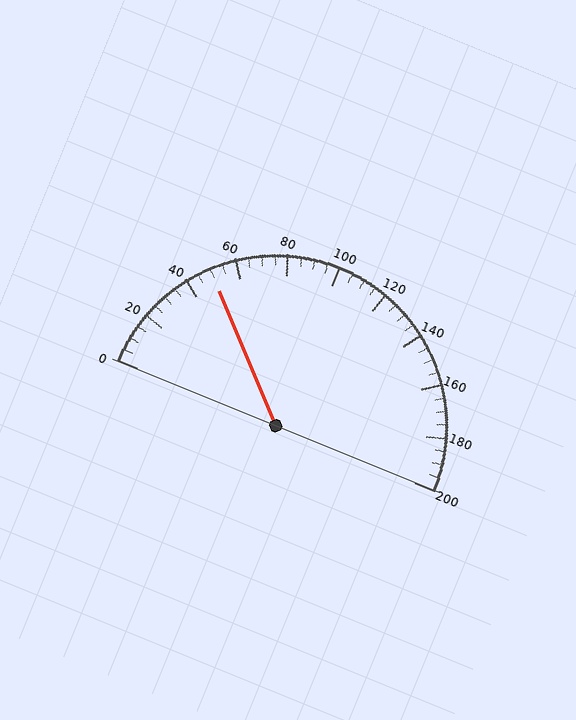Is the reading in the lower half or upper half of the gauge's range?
The reading is in the lower half of the range (0 to 200).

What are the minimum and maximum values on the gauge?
The gauge ranges from 0 to 200.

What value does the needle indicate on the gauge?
The needle indicates approximately 50.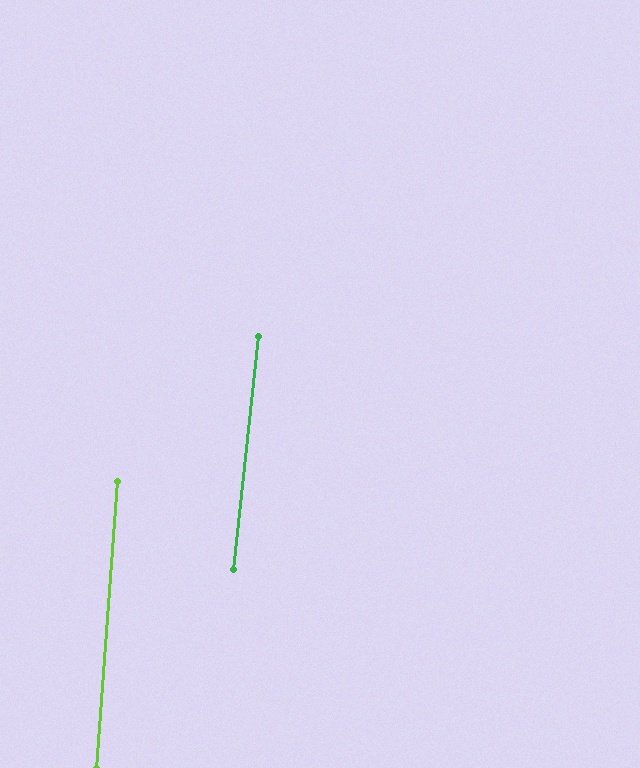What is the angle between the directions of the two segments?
Approximately 2 degrees.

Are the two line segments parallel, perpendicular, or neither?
Parallel — their directions differ by only 1.9°.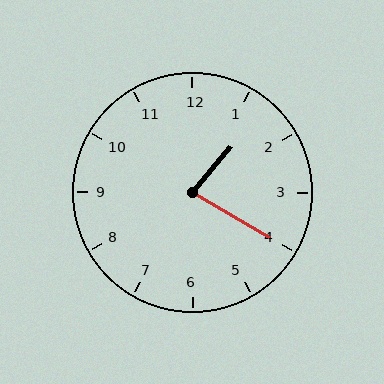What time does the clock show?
1:20.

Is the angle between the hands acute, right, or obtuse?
It is acute.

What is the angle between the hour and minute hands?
Approximately 80 degrees.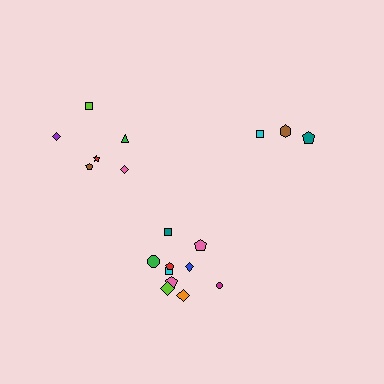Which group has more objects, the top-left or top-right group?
The top-left group.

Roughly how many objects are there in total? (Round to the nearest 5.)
Roughly 20 objects in total.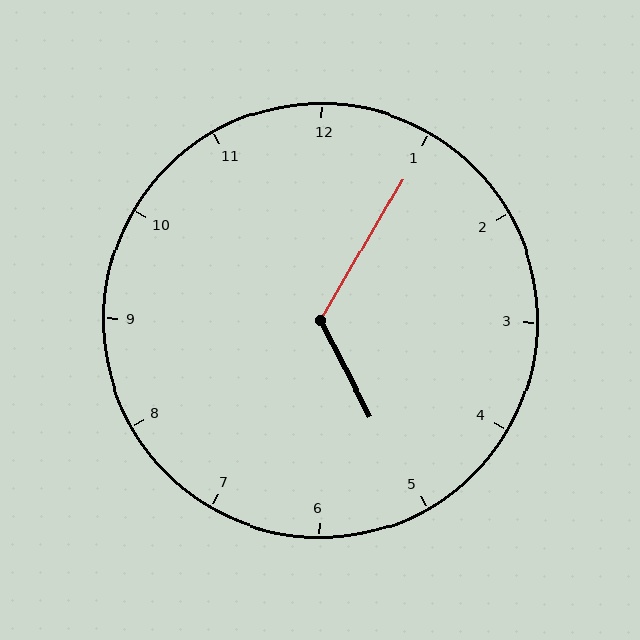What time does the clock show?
5:05.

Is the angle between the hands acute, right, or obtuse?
It is obtuse.